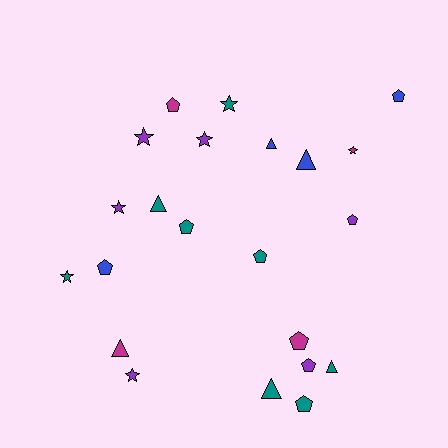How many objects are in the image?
There are 22 objects.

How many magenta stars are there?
There is 1 magenta star.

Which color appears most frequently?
Teal, with 8 objects.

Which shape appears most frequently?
Pentagon, with 9 objects.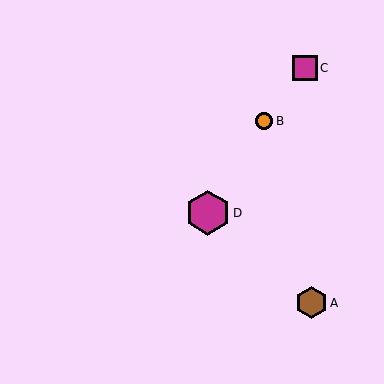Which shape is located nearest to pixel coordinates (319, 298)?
The brown hexagon (labeled A) at (311, 303) is nearest to that location.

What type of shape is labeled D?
Shape D is a magenta hexagon.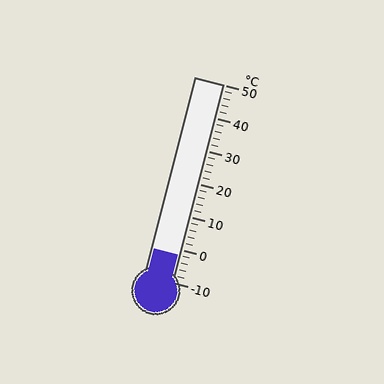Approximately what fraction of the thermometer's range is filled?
The thermometer is filled to approximately 15% of its range.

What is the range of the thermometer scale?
The thermometer scale ranges from -10°C to 50°C.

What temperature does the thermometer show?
The thermometer shows approximately -2°C.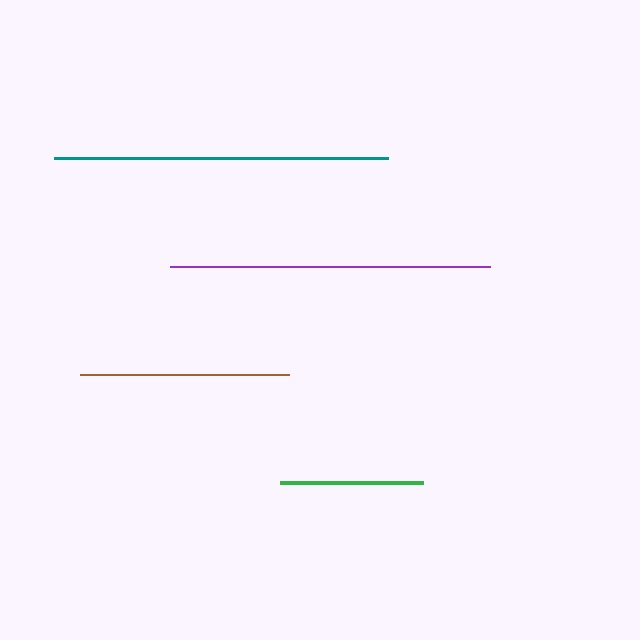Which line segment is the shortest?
The green line is the shortest at approximately 143 pixels.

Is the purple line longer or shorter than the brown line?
The purple line is longer than the brown line.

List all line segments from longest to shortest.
From longest to shortest: teal, purple, brown, green.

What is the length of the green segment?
The green segment is approximately 143 pixels long.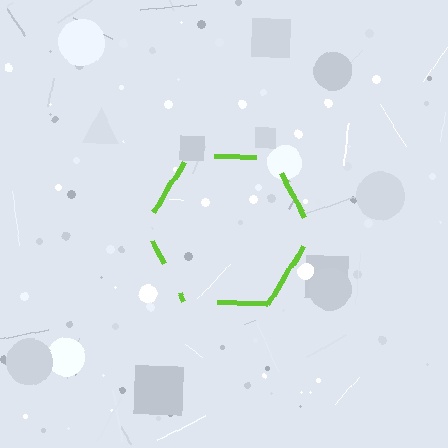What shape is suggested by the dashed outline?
The dashed outline suggests a hexagon.